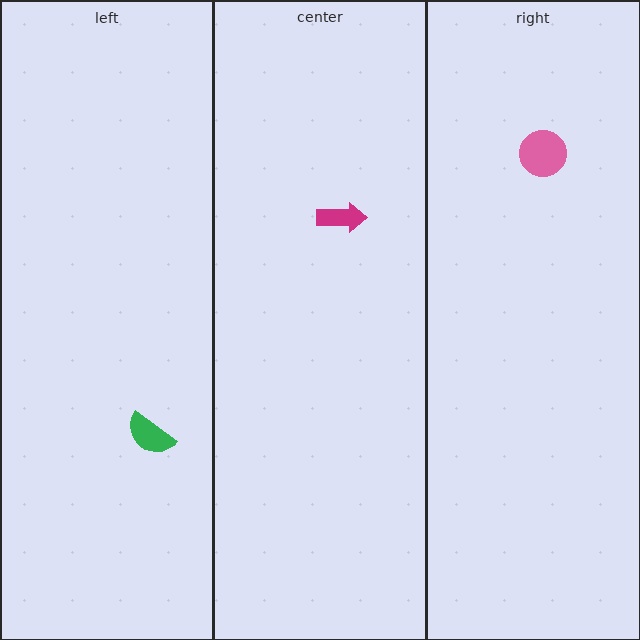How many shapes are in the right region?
1.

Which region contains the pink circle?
The right region.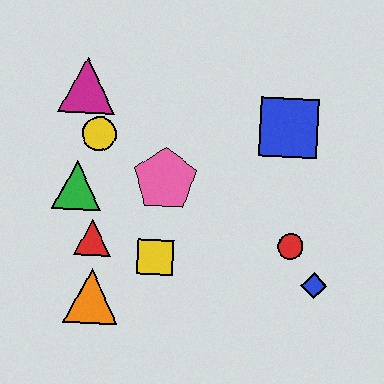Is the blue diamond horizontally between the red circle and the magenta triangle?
No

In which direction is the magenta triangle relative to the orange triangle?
The magenta triangle is above the orange triangle.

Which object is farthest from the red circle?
The magenta triangle is farthest from the red circle.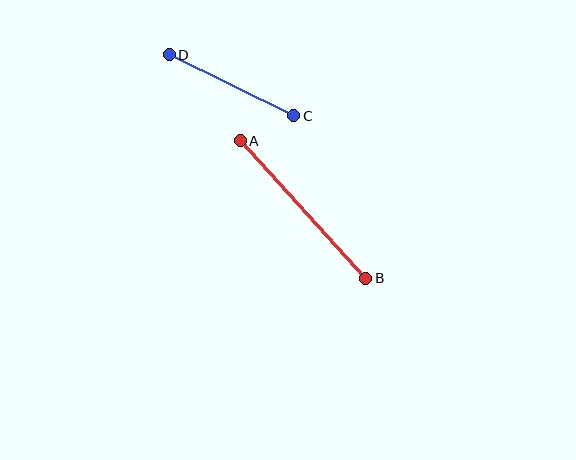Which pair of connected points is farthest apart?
Points A and B are farthest apart.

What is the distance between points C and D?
The distance is approximately 138 pixels.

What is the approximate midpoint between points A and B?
The midpoint is at approximately (303, 210) pixels.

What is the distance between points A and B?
The distance is approximately 186 pixels.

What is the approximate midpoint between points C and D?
The midpoint is at approximately (231, 85) pixels.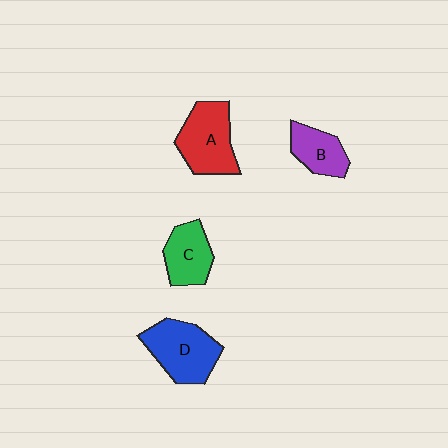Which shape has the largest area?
Shape D (blue).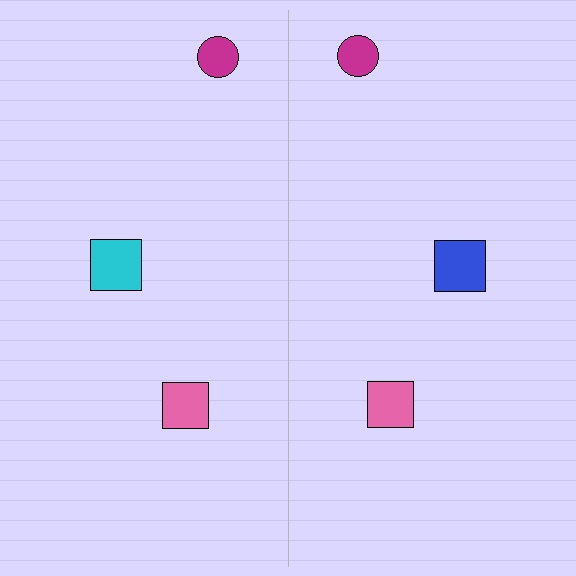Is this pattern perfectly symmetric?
No, the pattern is not perfectly symmetric. The blue square on the right side breaks the symmetry — its mirror counterpart is cyan.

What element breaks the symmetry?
The blue square on the right side breaks the symmetry — its mirror counterpart is cyan.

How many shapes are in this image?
There are 6 shapes in this image.